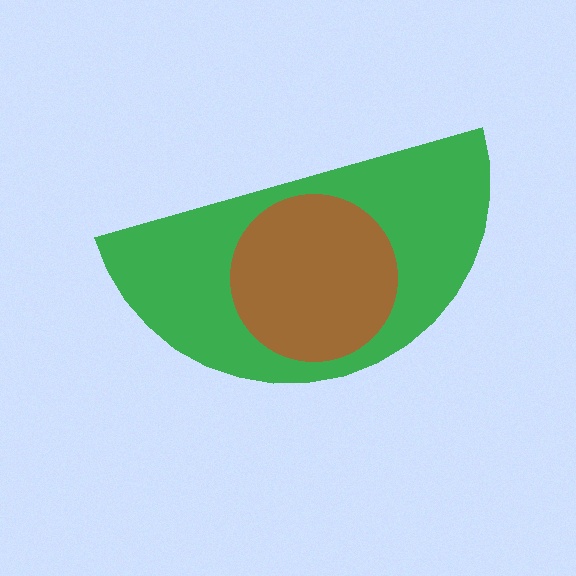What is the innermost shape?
The brown circle.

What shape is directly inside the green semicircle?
The brown circle.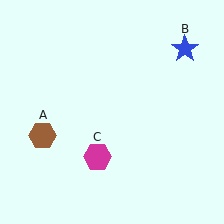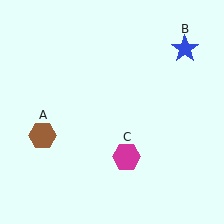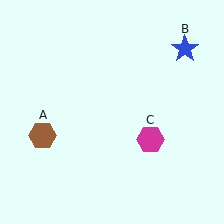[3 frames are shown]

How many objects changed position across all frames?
1 object changed position: magenta hexagon (object C).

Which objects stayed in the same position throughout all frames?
Brown hexagon (object A) and blue star (object B) remained stationary.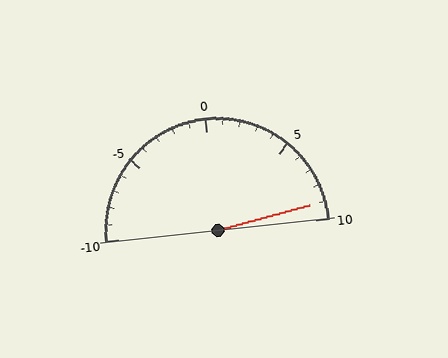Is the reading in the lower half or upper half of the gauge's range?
The reading is in the upper half of the range (-10 to 10).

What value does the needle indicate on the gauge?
The needle indicates approximately 9.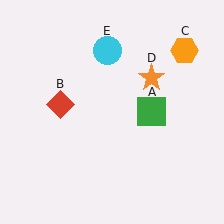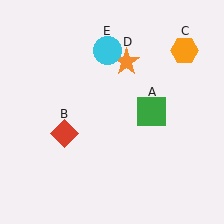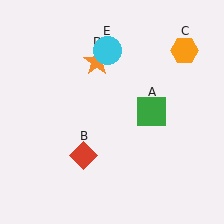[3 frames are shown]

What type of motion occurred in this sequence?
The red diamond (object B), orange star (object D) rotated counterclockwise around the center of the scene.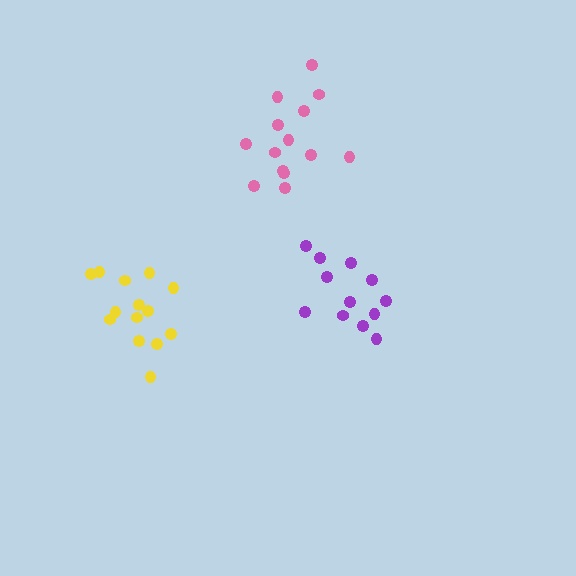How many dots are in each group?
Group 1: 14 dots, Group 2: 12 dots, Group 3: 14 dots (40 total).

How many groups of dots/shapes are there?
There are 3 groups.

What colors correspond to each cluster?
The clusters are colored: yellow, purple, pink.